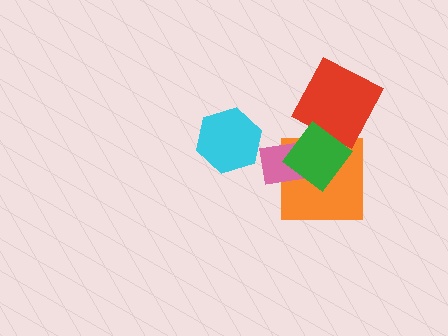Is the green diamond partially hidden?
No, no other shape covers it.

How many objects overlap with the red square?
1 object overlaps with the red square.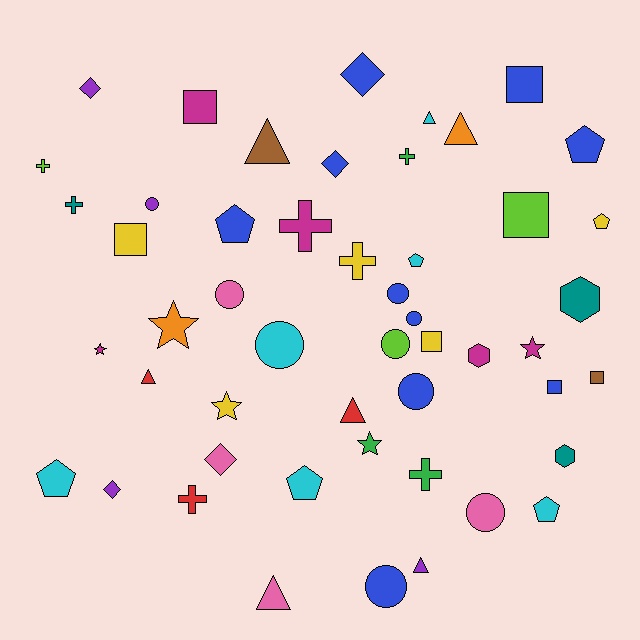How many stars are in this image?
There are 5 stars.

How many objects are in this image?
There are 50 objects.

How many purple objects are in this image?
There are 4 purple objects.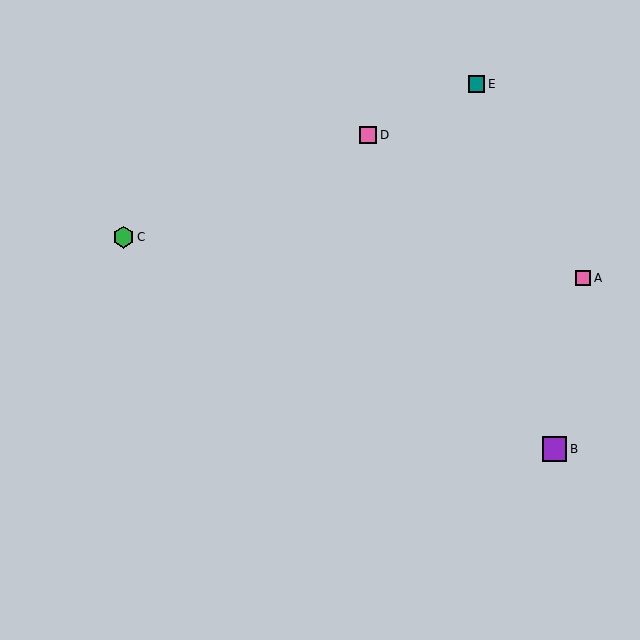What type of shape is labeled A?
Shape A is a pink square.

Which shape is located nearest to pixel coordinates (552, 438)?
The purple square (labeled B) at (555, 449) is nearest to that location.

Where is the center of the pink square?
The center of the pink square is at (368, 135).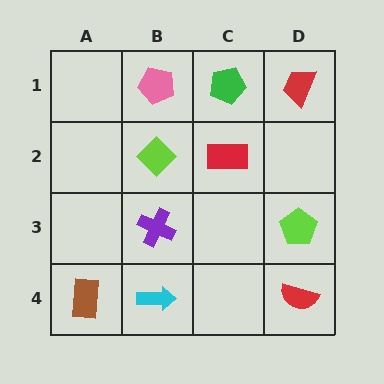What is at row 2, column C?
A red rectangle.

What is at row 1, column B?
A pink pentagon.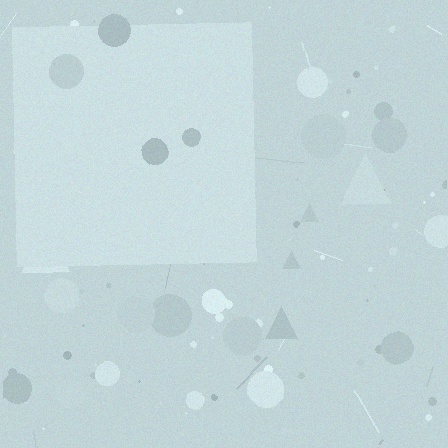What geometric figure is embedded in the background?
A square is embedded in the background.